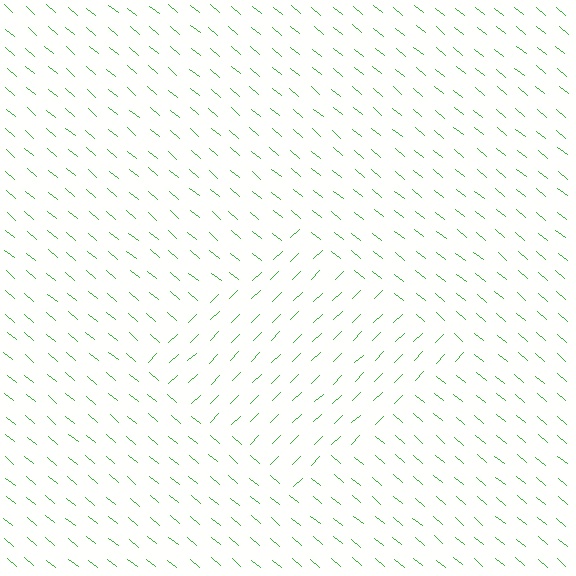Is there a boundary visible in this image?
Yes, there is a texture boundary formed by a change in line orientation.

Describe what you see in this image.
The image is filled with small green line segments. A diamond region in the image has lines oriented differently from the surrounding lines, creating a visible texture boundary.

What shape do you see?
I see a diamond.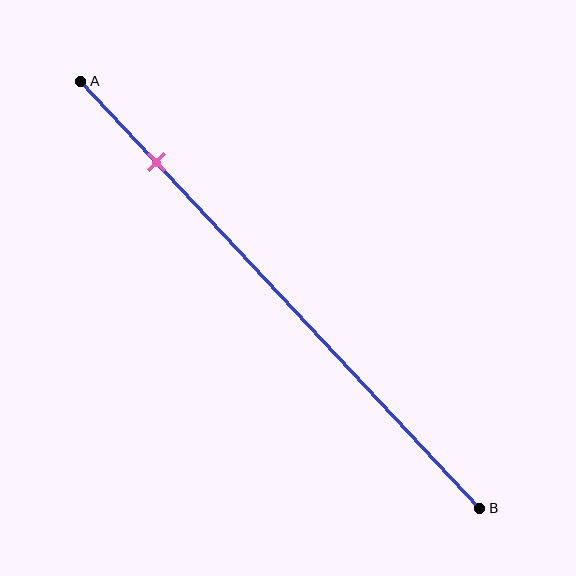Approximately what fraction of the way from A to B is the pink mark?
The pink mark is approximately 20% of the way from A to B.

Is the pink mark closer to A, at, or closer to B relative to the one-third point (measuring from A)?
The pink mark is closer to point A than the one-third point of segment AB.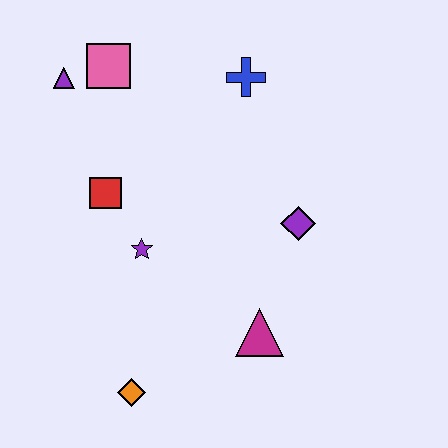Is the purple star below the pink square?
Yes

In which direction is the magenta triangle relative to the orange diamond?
The magenta triangle is to the right of the orange diamond.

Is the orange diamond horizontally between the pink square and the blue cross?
Yes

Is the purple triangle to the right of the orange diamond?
No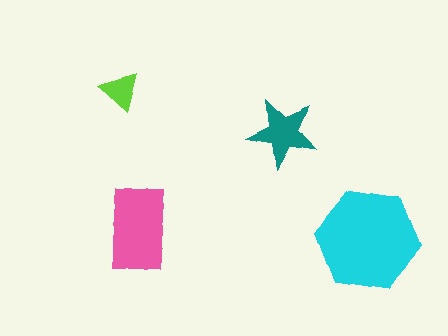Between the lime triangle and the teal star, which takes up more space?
The teal star.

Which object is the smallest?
The lime triangle.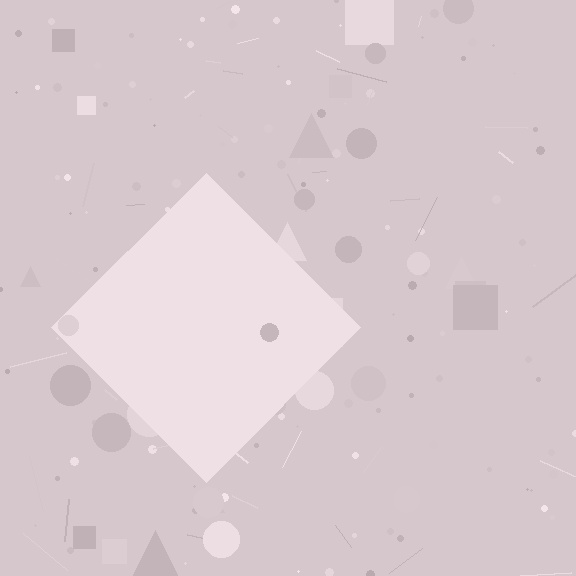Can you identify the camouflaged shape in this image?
The camouflaged shape is a diamond.